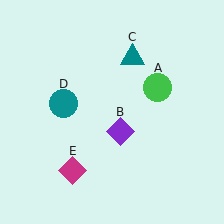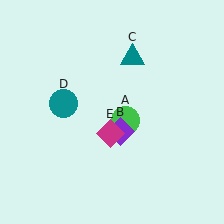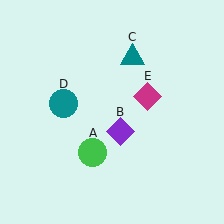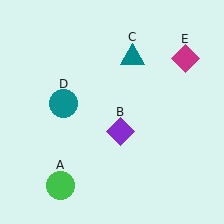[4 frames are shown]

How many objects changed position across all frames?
2 objects changed position: green circle (object A), magenta diamond (object E).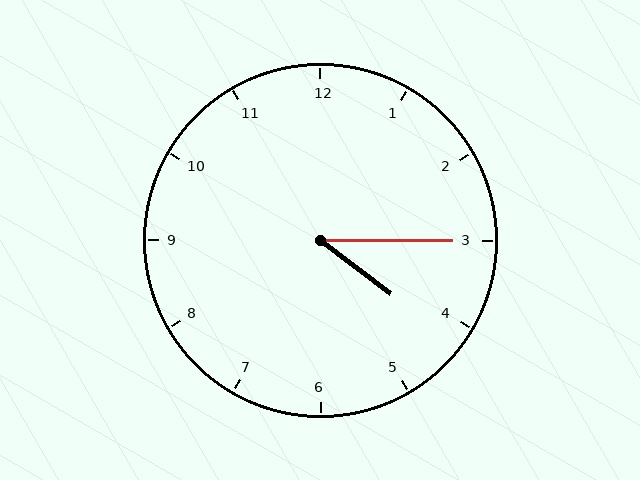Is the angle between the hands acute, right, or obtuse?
It is acute.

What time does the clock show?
4:15.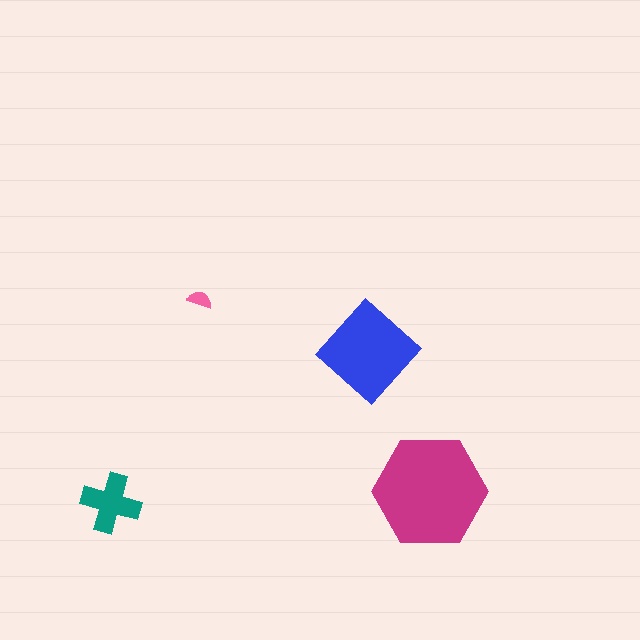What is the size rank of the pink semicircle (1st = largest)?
4th.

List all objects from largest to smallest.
The magenta hexagon, the blue diamond, the teal cross, the pink semicircle.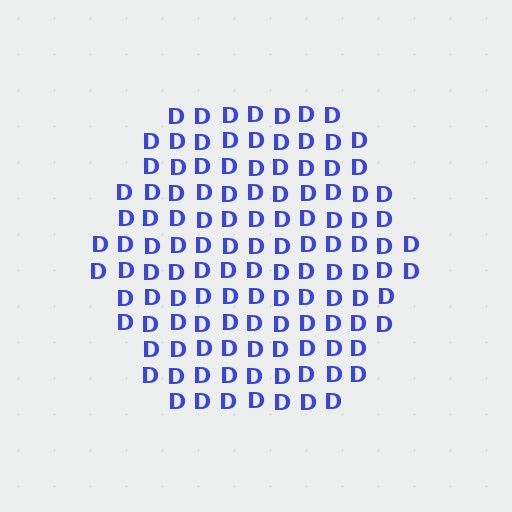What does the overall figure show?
The overall figure shows a hexagon.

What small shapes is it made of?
It is made of small letter D's.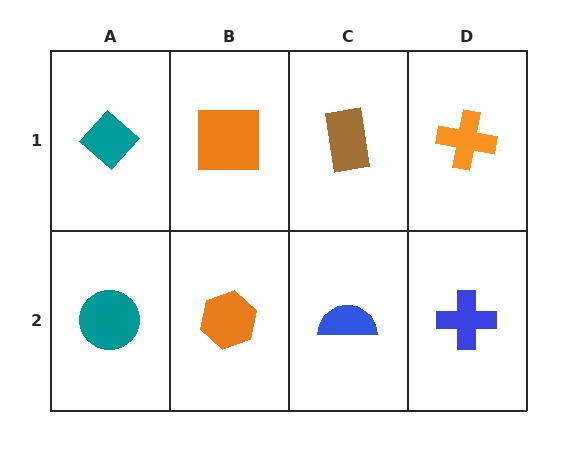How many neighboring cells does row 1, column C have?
3.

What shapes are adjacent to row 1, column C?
A blue semicircle (row 2, column C), an orange square (row 1, column B), an orange cross (row 1, column D).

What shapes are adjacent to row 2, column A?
A teal diamond (row 1, column A), an orange hexagon (row 2, column B).